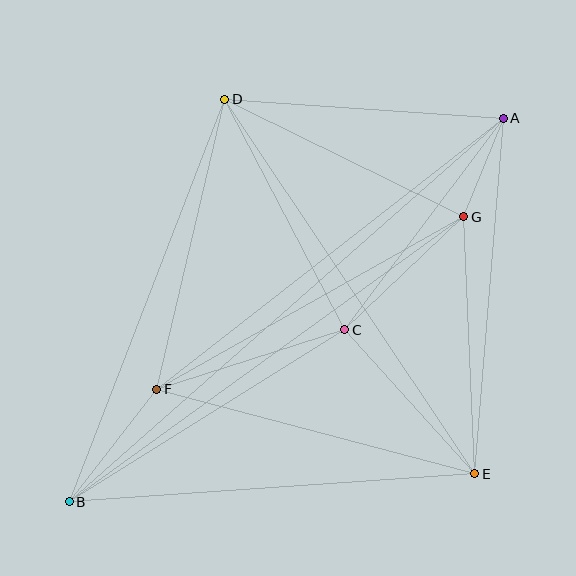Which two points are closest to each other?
Points A and G are closest to each other.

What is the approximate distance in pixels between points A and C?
The distance between A and C is approximately 264 pixels.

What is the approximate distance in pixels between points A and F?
The distance between A and F is approximately 440 pixels.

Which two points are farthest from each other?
Points A and B are farthest from each other.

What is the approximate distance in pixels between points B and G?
The distance between B and G is approximately 486 pixels.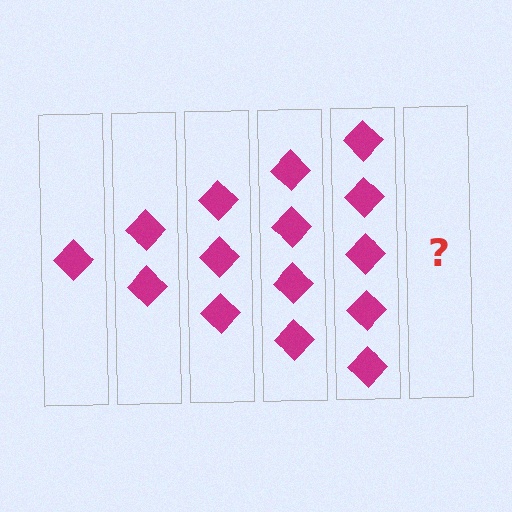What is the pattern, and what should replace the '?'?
The pattern is that each step adds one more diamond. The '?' should be 6 diamonds.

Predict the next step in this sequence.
The next step is 6 diamonds.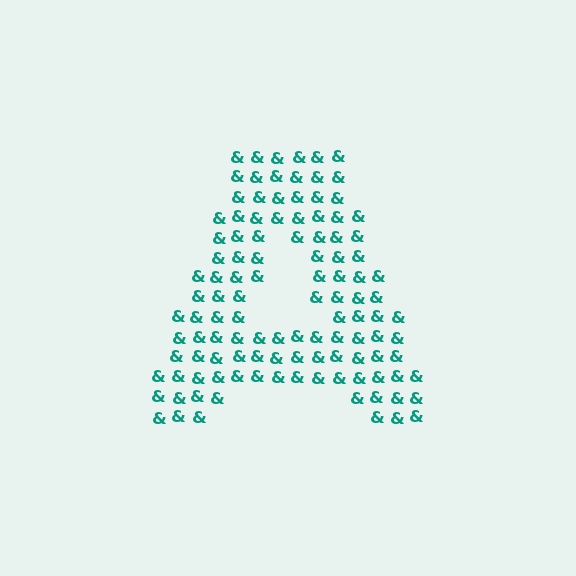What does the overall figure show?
The overall figure shows the letter A.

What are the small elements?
The small elements are ampersands.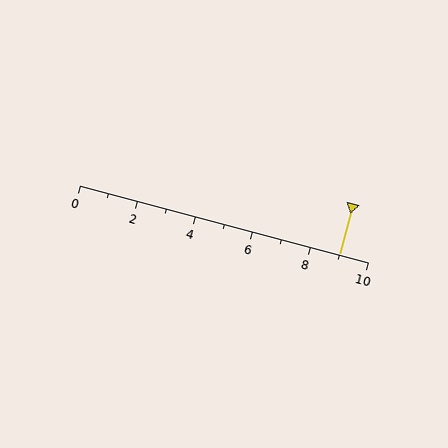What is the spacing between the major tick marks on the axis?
The major ticks are spaced 2 apart.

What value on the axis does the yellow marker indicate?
The marker indicates approximately 9.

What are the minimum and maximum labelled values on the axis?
The axis runs from 0 to 10.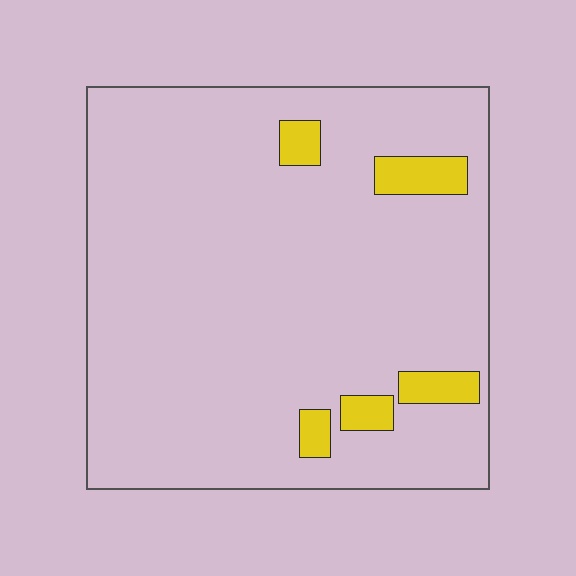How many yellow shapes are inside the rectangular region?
5.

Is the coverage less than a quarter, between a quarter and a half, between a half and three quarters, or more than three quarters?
Less than a quarter.